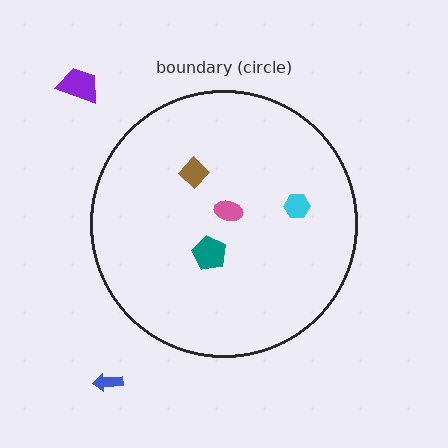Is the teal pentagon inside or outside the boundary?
Inside.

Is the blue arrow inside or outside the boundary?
Outside.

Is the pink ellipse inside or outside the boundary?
Inside.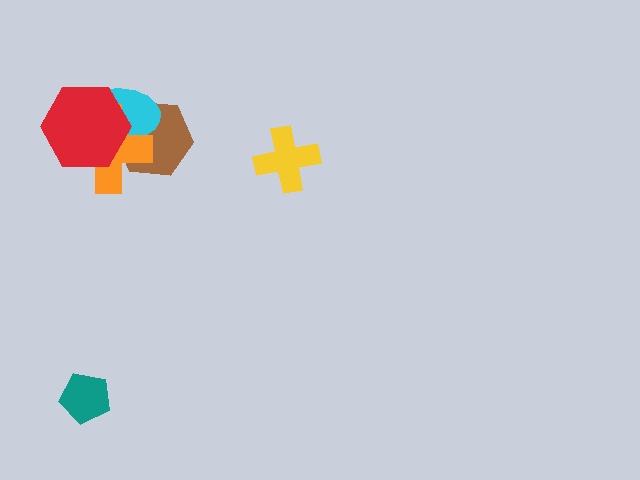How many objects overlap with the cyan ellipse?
3 objects overlap with the cyan ellipse.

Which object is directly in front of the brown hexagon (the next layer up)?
The cyan ellipse is directly in front of the brown hexagon.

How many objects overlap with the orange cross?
3 objects overlap with the orange cross.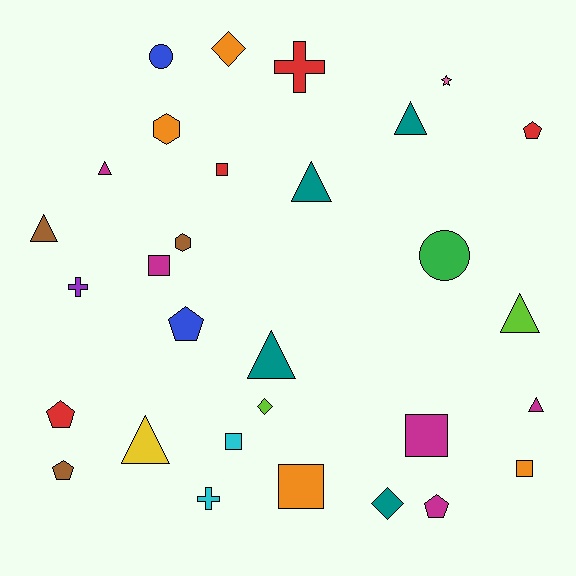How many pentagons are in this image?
There are 5 pentagons.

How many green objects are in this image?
There is 1 green object.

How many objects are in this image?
There are 30 objects.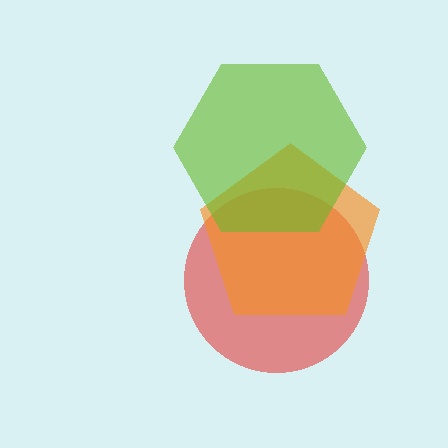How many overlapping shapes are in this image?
There are 3 overlapping shapes in the image.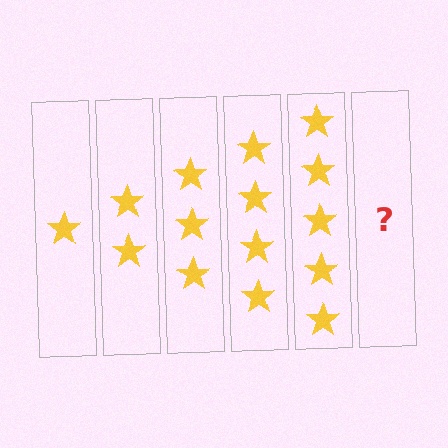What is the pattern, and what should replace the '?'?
The pattern is that each step adds one more star. The '?' should be 6 stars.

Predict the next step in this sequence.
The next step is 6 stars.